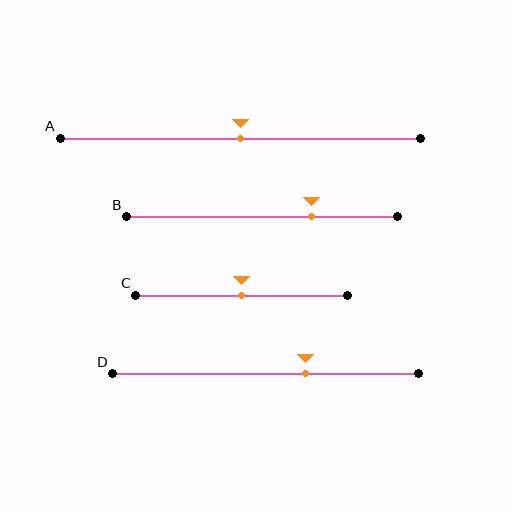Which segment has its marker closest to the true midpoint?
Segment A has its marker closest to the true midpoint.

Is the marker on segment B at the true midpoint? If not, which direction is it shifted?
No, the marker on segment B is shifted to the right by about 18% of the segment length.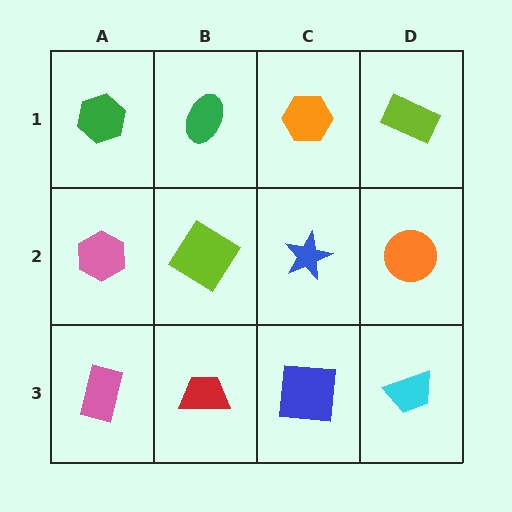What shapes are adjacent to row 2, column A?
A green hexagon (row 1, column A), a pink rectangle (row 3, column A), a lime diamond (row 2, column B).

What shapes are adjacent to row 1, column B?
A lime diamond (row 2, column B), a green hexagon (row 1, column A), an orange hexagon (row 1, column C).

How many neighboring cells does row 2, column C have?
4.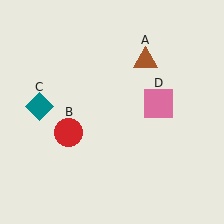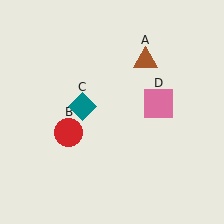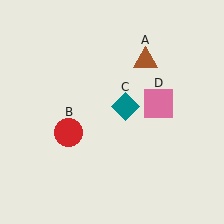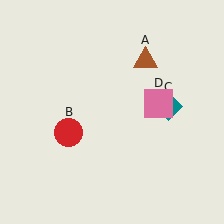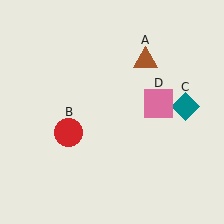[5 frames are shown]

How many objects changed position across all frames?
1 object changed position: teal diamond (object C).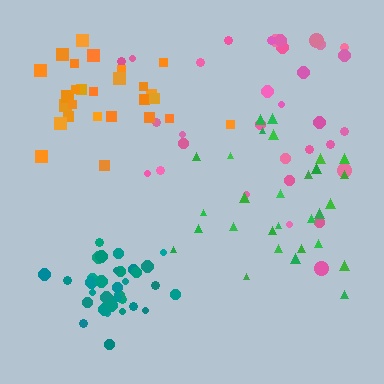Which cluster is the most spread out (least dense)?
Pink.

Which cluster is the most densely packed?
Teal.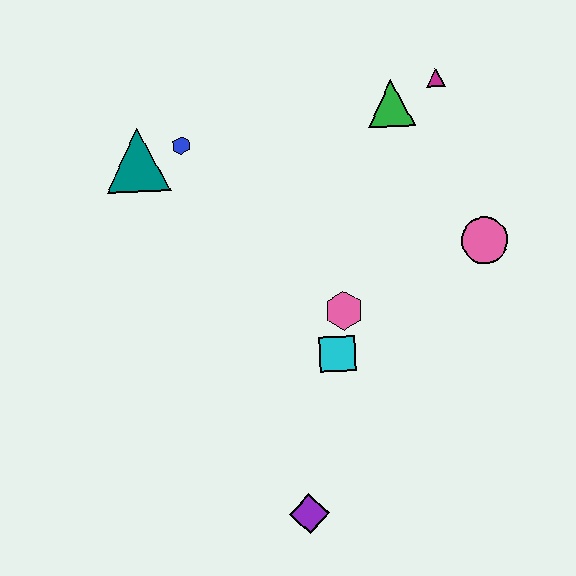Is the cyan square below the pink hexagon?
Yes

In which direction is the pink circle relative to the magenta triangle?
The pink circle is below the magenta triangle.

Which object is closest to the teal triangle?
The blue hexagon is closest to the teal triangle.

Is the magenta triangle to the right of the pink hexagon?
Yes